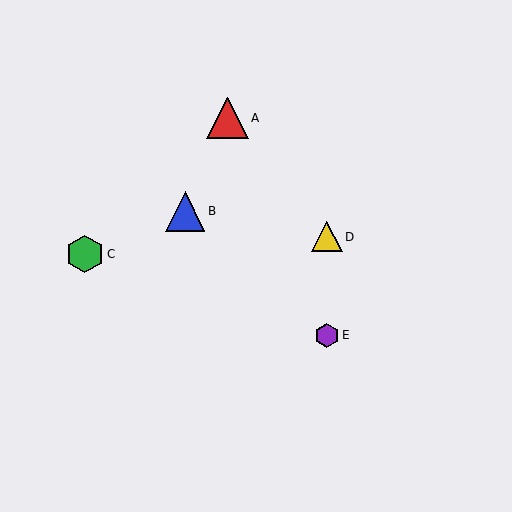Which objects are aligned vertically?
Objects D, E are aligned vertically.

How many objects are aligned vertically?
2 objects (D, E) are aligned vertically.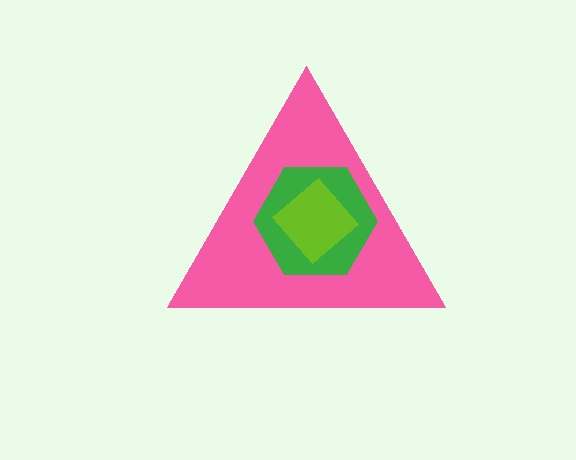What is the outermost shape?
The pink triangle.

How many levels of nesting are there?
3.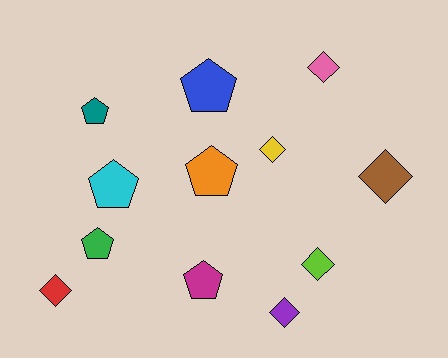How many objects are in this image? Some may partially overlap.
There are 12 objects.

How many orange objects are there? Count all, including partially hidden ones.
There is 1 orange object.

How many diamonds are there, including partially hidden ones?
There are 6 diamonds.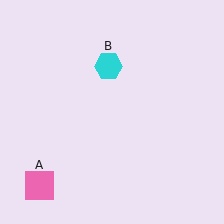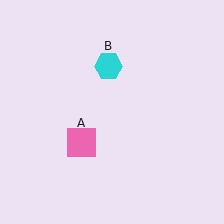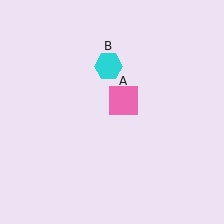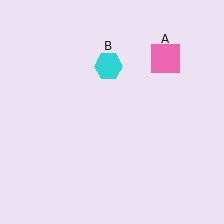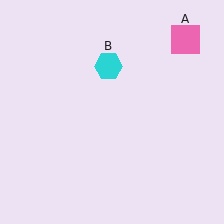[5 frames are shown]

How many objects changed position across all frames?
1 object changed position: pink square (object A).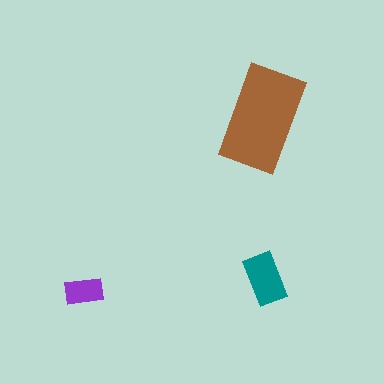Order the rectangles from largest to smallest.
the brown one, the teal one, the purple one.